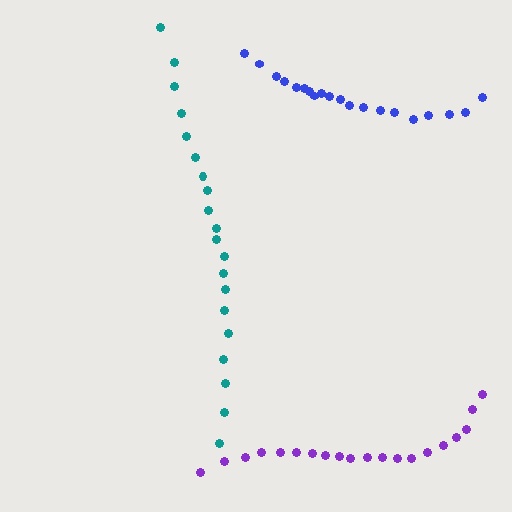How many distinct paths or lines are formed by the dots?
There are 3 distinct paths.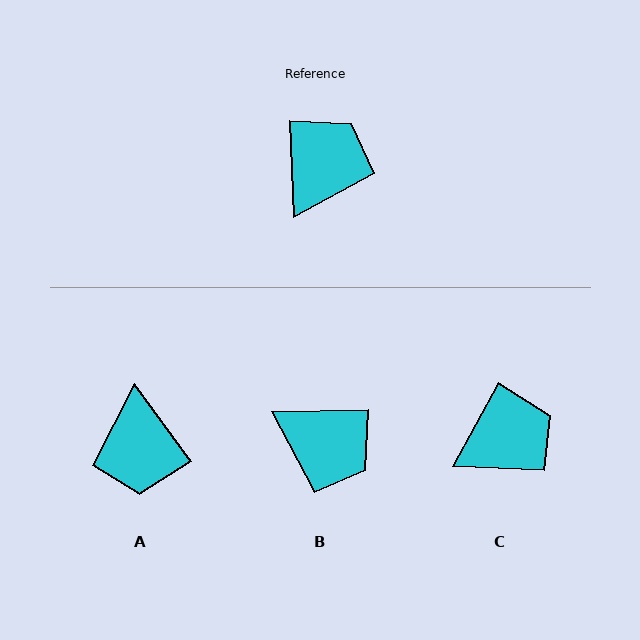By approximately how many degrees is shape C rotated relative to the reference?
Approximately 31 degrees clockwise.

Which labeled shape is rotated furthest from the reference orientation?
A, about 146 degrees away.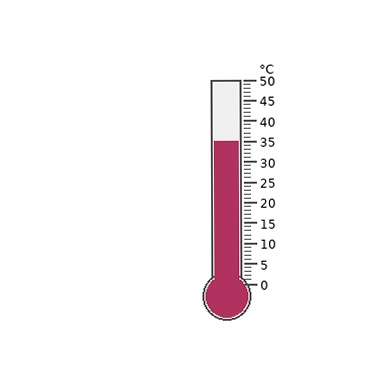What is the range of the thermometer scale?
The thermometer scale ranges from 0°C to 50°C.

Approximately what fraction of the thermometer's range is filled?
The thermometer is filled to approximately 70% of its range.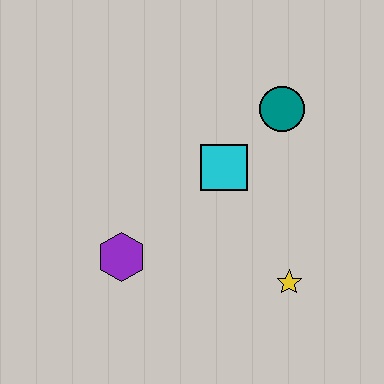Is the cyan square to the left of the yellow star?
Yes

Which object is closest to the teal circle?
The cyan square is closest to the teal circle.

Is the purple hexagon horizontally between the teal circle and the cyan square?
No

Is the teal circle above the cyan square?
Yes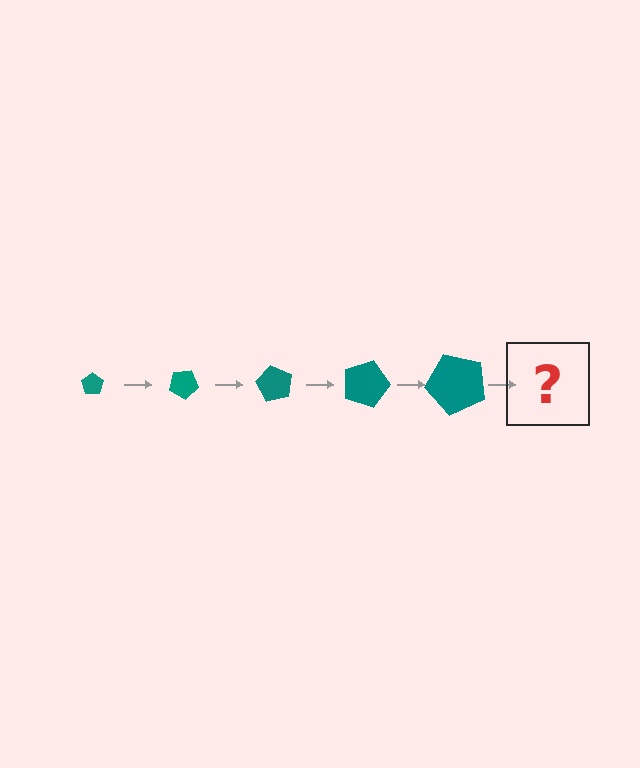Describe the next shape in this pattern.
It should be a pentagon, larger than the previous one and rotated 150 degrees from the start.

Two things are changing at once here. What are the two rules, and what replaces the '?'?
The two rules are that the pentagon grows larger each step and it rotates 30 degrees each step. The '?' should be a pentagon, larger than the previous one and rotated 150 degrees from the start.